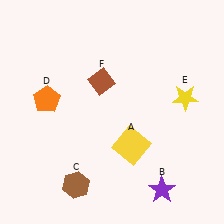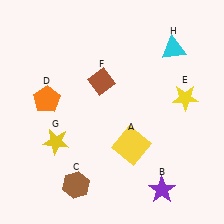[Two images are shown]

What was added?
A yellow star (G), a cyan triangle (H) were added in Image 2.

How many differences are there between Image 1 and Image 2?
There are 2 differences between the two images.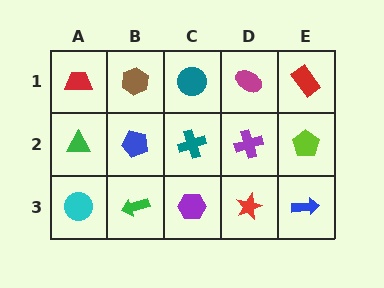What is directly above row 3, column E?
A lime pentagon.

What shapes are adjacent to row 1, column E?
A lime pentagon (row 2, column E), a magenta ellipse (row 1, column D).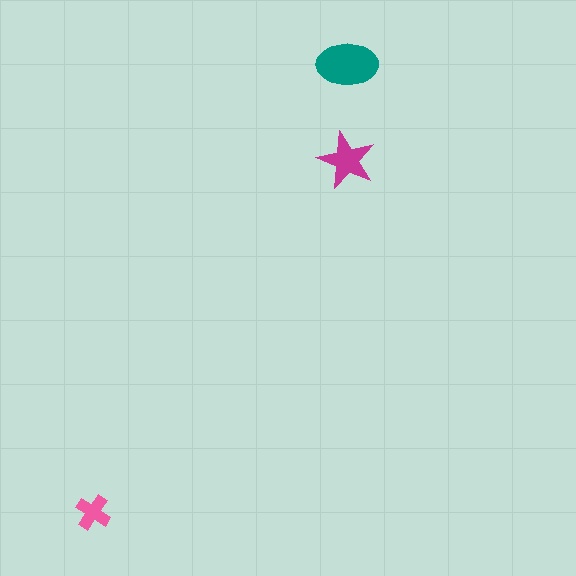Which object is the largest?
The teal ellipse.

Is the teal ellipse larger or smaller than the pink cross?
Larger.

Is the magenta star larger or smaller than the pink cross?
Larger.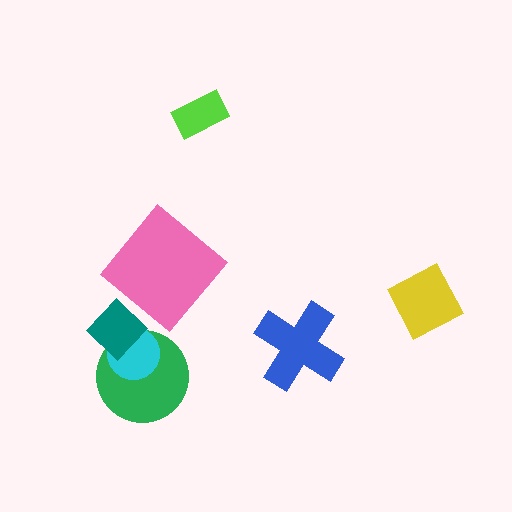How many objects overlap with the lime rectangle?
0 objects overlap with the lime rectangle.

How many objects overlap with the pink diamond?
0 objects overlap with the pink diamond.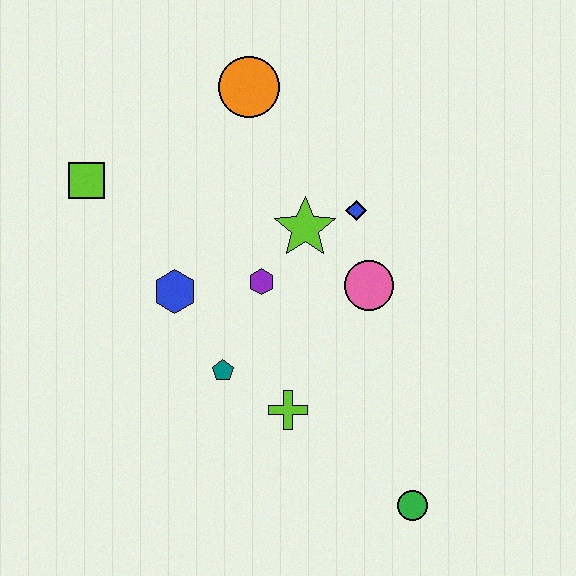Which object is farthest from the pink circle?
The lime square is farthest from the pink circle.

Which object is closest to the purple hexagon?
The lime star is closest to the purple hexagon.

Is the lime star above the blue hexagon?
Yes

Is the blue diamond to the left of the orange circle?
No